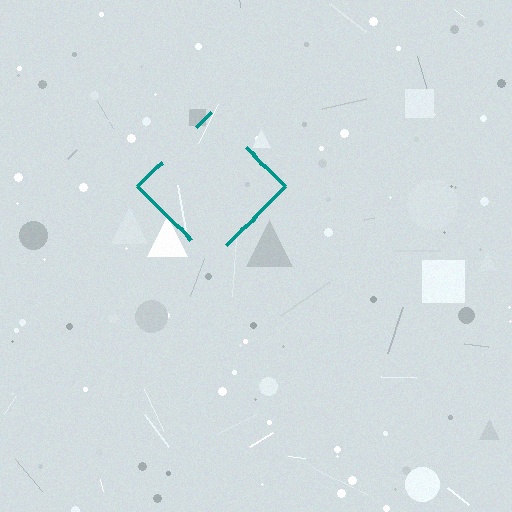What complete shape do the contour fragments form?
The contour fragments form a diamond.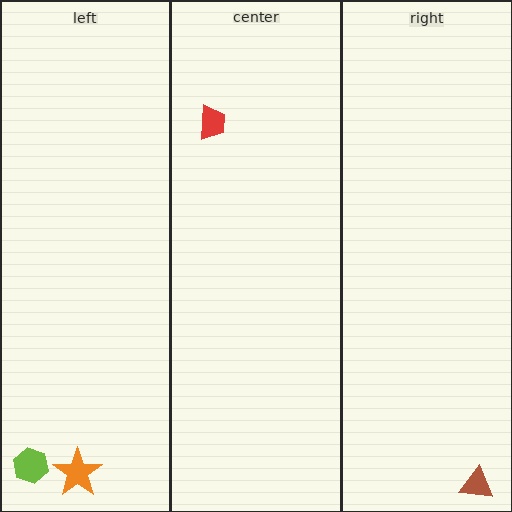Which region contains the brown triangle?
The right region.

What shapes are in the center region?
The red trapezoid.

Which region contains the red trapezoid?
The center region.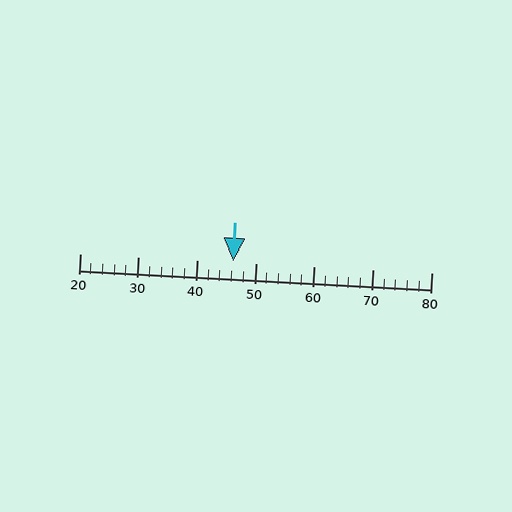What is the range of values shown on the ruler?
The ruler shows values from 20 to 80.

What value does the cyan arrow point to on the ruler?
The cyan arrow points to approximately 46.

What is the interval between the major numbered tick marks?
The major tick marks are spaced 10 units apart.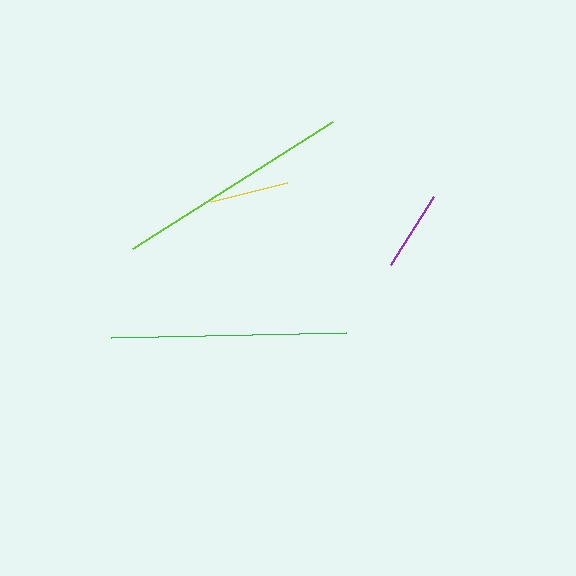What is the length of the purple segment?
The purple segment is approximately 80 pixels long.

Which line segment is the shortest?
The yellow line is the shortest at approximately 78 pixels.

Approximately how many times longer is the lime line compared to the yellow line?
The lime line is approximately 3.0 times the length of the yellow line.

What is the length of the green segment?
The green segment is approximately 235 pixels long.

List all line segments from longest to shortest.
From longest to shortest: lime, green, purple, yellow.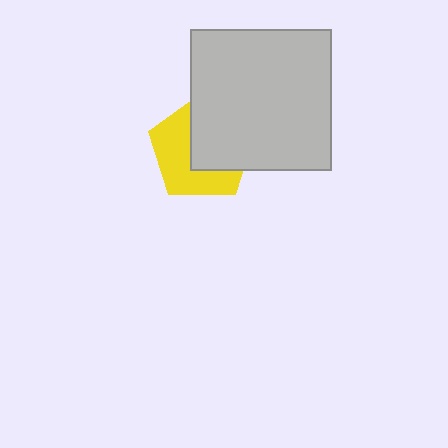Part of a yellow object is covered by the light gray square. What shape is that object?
It is a pentagon.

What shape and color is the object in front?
The object in front is a light gray square.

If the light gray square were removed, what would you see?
You would see the complete yellow pentagon.